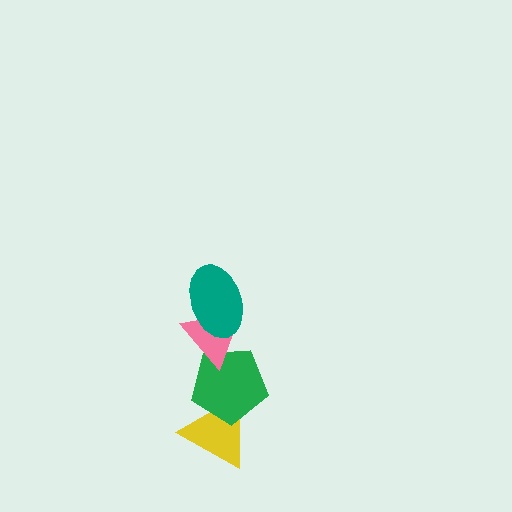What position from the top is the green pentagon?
The green pentagon is 3rd from the top.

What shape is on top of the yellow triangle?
The green pentagon is on top of the yellow triangle.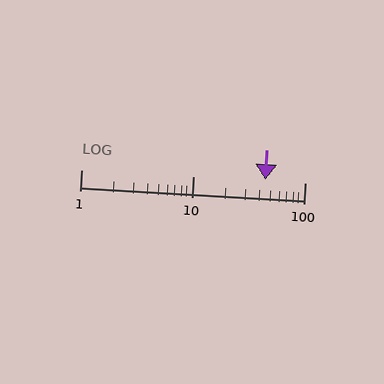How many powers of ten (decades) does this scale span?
The scale spans 2 decades, from 1 to 100.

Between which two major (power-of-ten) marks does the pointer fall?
The pointer is between 10 and 100.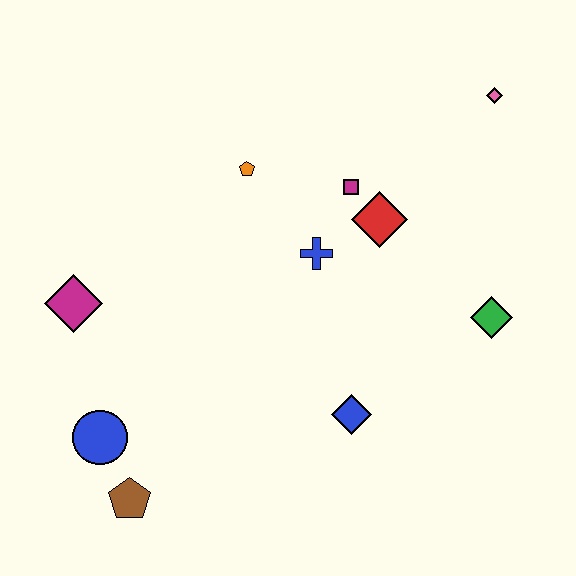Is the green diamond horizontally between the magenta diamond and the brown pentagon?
No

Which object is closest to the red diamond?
The magenta square is closest to the red diamond.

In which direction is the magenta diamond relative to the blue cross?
The magenta diamond is to the left of the blue cross.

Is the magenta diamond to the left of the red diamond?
Yes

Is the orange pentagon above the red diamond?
Yes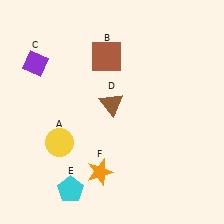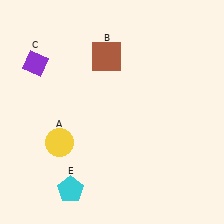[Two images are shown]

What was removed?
The brown triangle (D), the orange star (F) were removed in Image 2.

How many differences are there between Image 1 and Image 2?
There are 2 differences between the two images.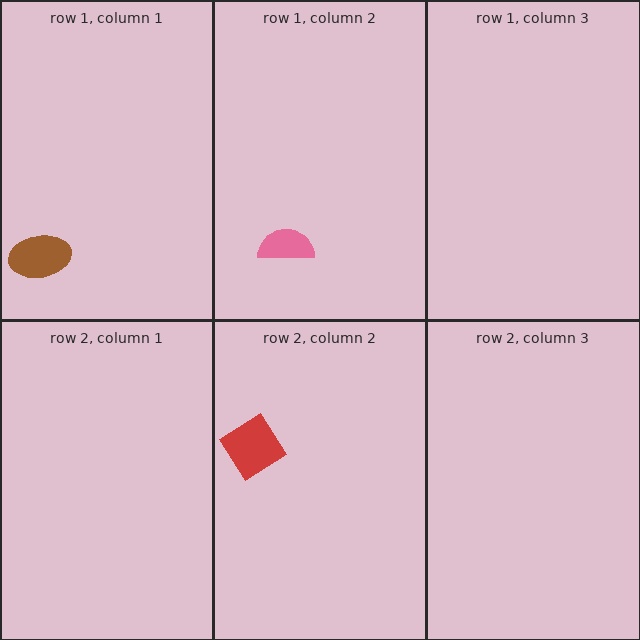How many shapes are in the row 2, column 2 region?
1.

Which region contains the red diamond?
The row 2, column 2 region.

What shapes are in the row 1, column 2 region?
The pink semicircle.